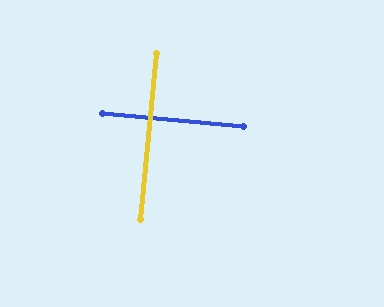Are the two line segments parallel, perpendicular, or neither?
Perpendicular — they meet at approximately 90°.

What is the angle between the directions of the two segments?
Approximately 90 degrees.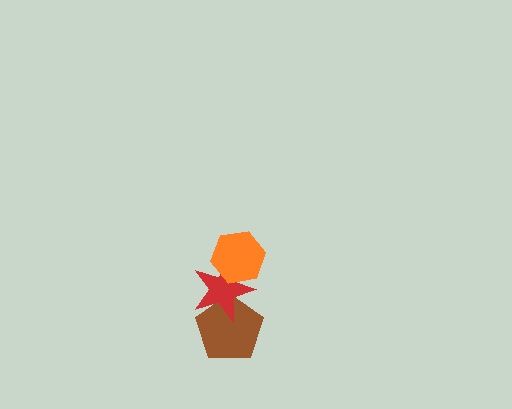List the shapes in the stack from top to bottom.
From top to bottom: the orange hexagon, the red star, the brown pentagon.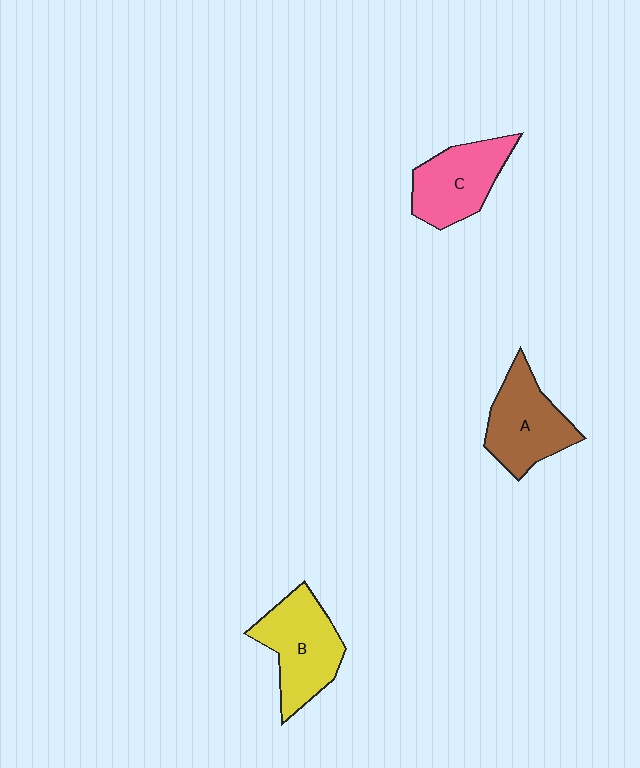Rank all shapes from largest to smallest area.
From largest to smallest: B (yellow), A (brown), C (pink).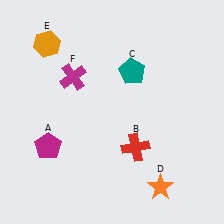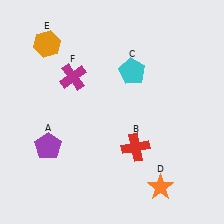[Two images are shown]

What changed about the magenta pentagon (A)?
In Image 1, A is magenta. In Image 2, it changed to purple.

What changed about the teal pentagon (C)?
In Image 1, C is teal. In Image 2, it changed to cyan.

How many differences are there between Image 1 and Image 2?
There are 2 differences between the two images.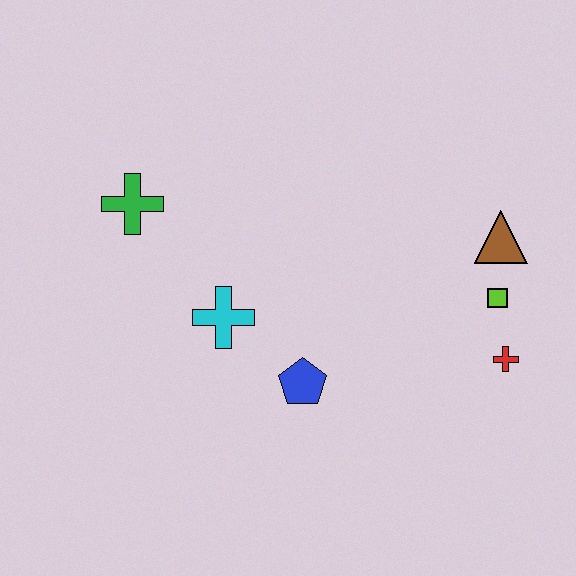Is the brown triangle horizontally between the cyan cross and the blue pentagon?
No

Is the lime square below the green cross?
Yes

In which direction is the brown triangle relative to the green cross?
The brown triangle is to the right of the green cross.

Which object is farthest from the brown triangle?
The green cross is farthest from the brown triangle.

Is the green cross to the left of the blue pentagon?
Yes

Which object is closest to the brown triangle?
The lime square is closest to the brown triangle.